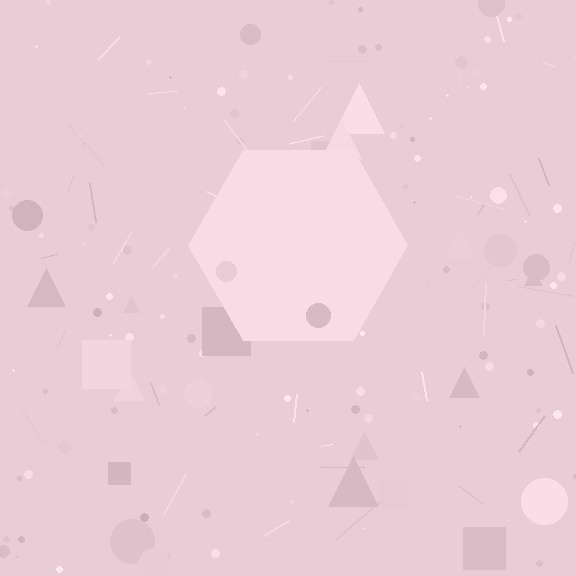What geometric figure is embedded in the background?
A hexagon is embedded in the background.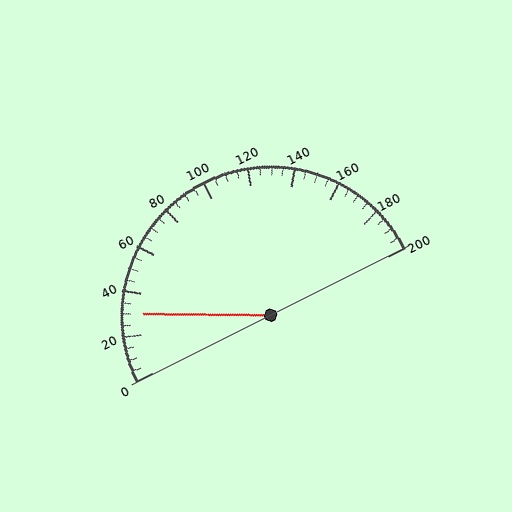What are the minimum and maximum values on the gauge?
The gauge ranges from 0 to 200.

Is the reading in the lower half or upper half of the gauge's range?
The reading is in the lower half of the range (0 to 200).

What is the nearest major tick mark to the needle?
The nearest major tick mark is 40.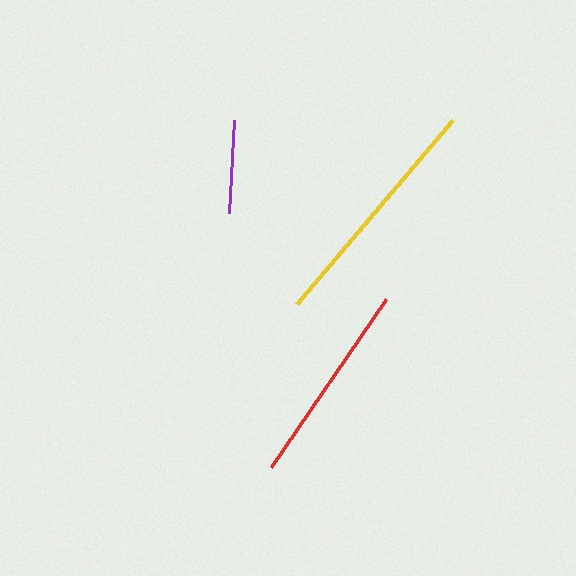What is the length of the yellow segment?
The yellow segment is approximately 242 pixels long.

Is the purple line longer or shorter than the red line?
The red line is longer than the purple line.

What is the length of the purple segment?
The purple segment is approximately 93 pixels long.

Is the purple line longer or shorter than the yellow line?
The yellow line is longer than the purple line.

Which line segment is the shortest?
The purple line is the shortest at approximately 93 pixels.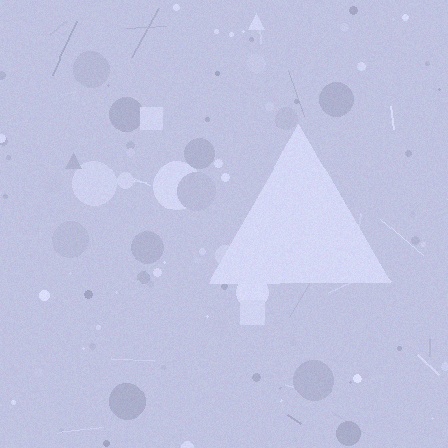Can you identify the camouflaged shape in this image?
The camouflaged shape is a triangle.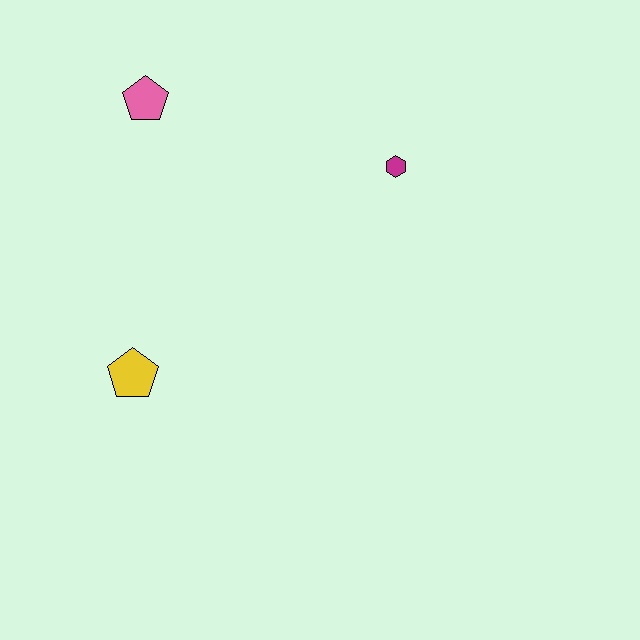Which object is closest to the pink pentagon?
The magenta hexagon is closest to the pink pentagon.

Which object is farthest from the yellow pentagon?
The magenta hexagon is farthest from the yellow pentagon.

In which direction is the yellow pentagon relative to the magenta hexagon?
The yellow pentagon is to the left of the magenta hexagon.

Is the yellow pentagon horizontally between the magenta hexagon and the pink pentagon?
No